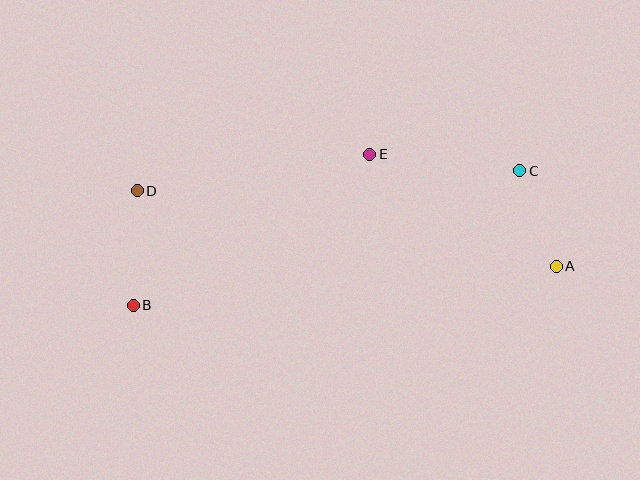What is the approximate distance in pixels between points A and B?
The distance between A and B is approximately 425 pixels.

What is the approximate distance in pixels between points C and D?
The distance between C and D is approximately 383 pixels.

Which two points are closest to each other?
Points A and C are closest to each other.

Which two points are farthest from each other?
Points A and D are farthest from each other.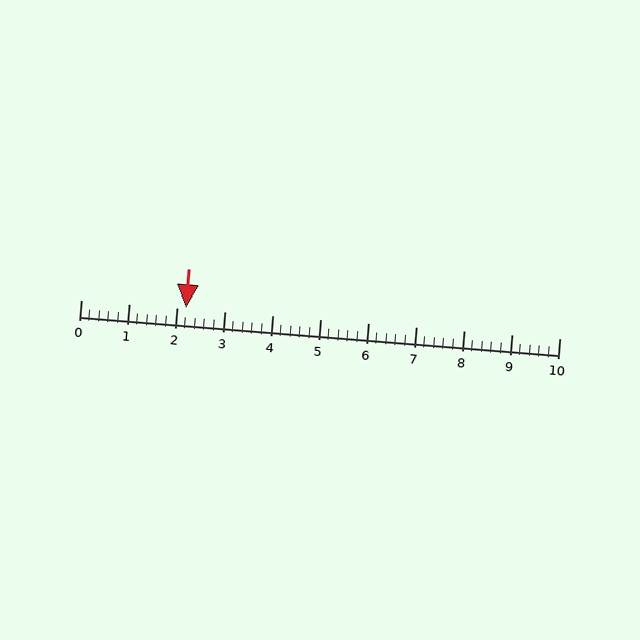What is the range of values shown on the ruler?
The ruler shows values from 0 to 10.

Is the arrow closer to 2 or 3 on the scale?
The arrow is closer to 2.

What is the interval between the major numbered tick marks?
The major tick marks are spaced 1 units apart.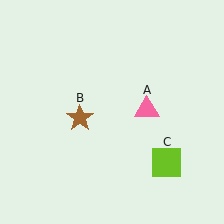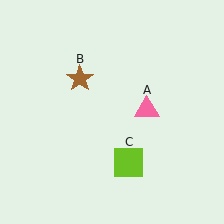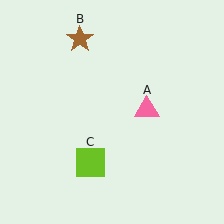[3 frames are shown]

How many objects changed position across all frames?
2 objects changed position: brown star (object B), lime square (object C).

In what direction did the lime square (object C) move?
The lime square (object C) moved left.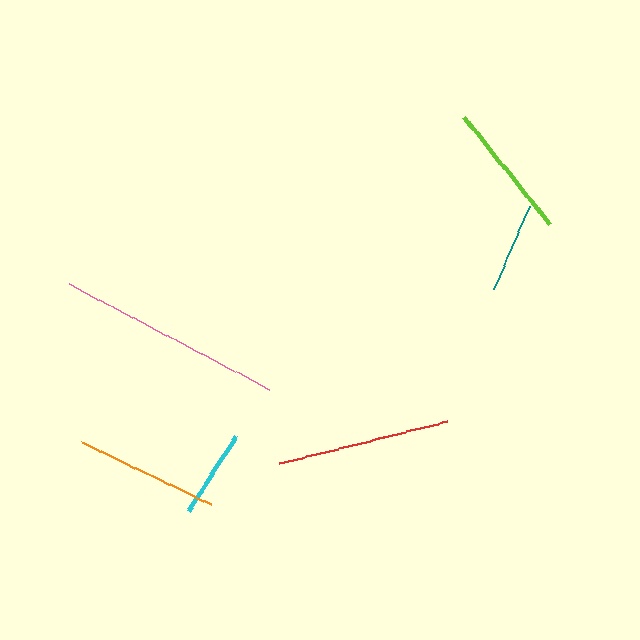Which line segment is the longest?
The pink line is the longest at approximately 226 pixels.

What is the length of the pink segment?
The pink segment is approximately 226 pixels long.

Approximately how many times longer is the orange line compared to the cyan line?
The orange line is approximately 1.6 times the length of the cyan line.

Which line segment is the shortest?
The cyan line is the shortest at approximately 90 pixels.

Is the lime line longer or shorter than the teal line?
The lime line is longer than the teal line.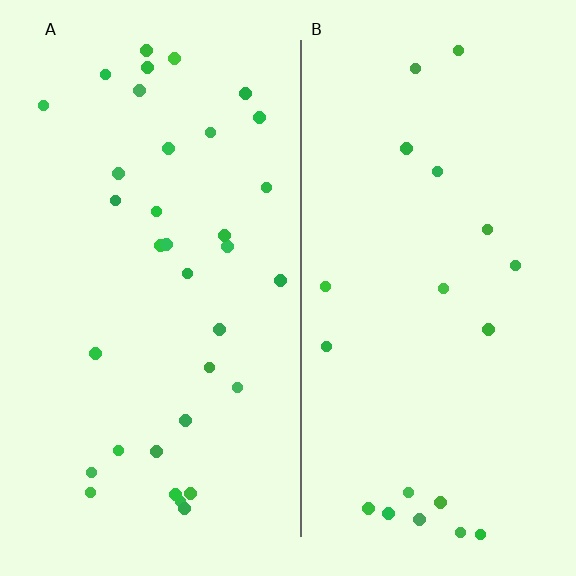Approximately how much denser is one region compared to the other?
Approximately 1.7× — region A over region B.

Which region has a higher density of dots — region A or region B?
A (the left).